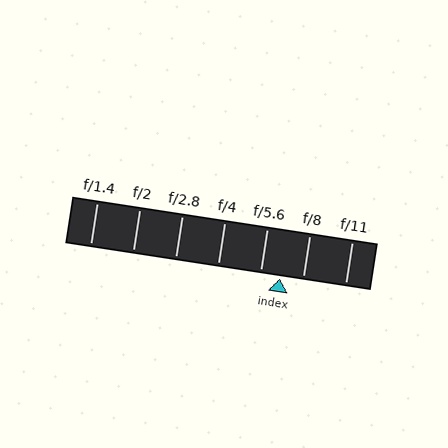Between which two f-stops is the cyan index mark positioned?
The index mark is between f/5.6 and f/8.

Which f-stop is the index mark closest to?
The index mark is closest to f/5.6.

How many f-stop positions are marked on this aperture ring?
There are 7 f-stop positions marked.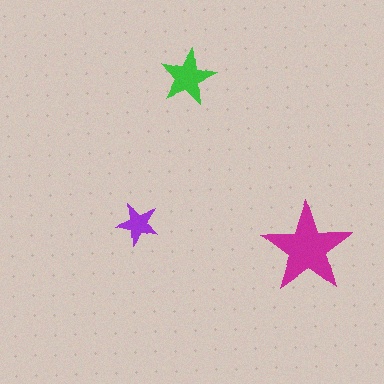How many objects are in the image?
There are 3 objects in the image.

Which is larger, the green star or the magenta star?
The magenta one.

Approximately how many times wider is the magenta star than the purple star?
About 2 times wider.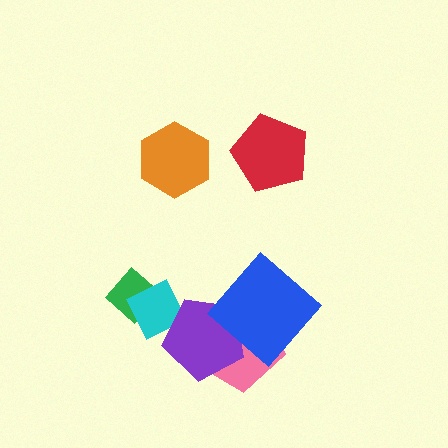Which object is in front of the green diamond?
The cyan diamond is in front of the green diamond.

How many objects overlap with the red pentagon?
0 objects overlap with the red pentagon.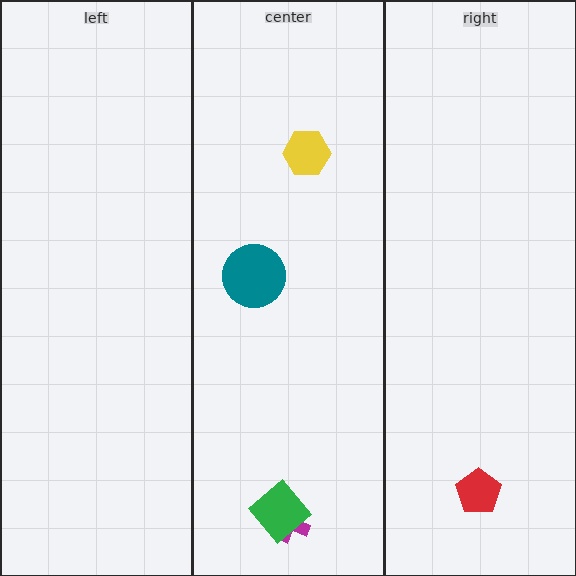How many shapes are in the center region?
4.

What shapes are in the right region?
The red pentagon.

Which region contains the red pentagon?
The right region.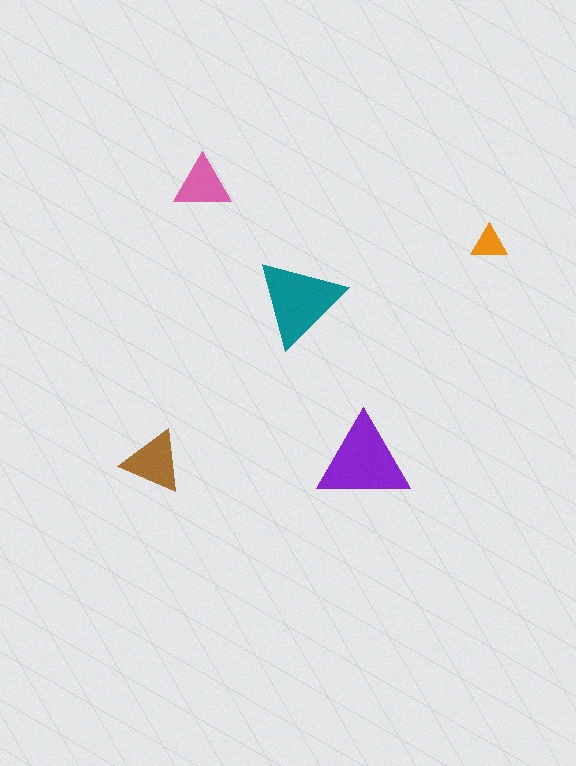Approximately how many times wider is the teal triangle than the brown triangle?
About 1.5 times wider.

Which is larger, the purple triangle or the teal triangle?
The purple one.